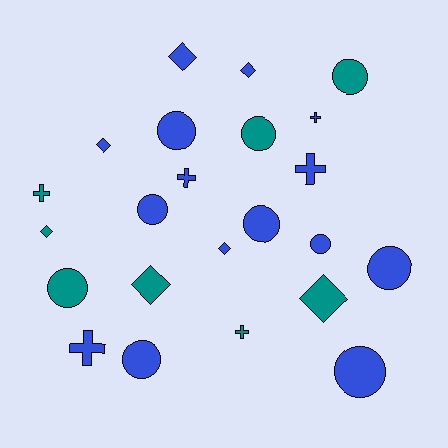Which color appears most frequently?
Blue, with 15 objects.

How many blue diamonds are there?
There are 4 blue diamonds.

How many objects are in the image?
There are 23 objects.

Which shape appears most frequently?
Circle, with 10 objects.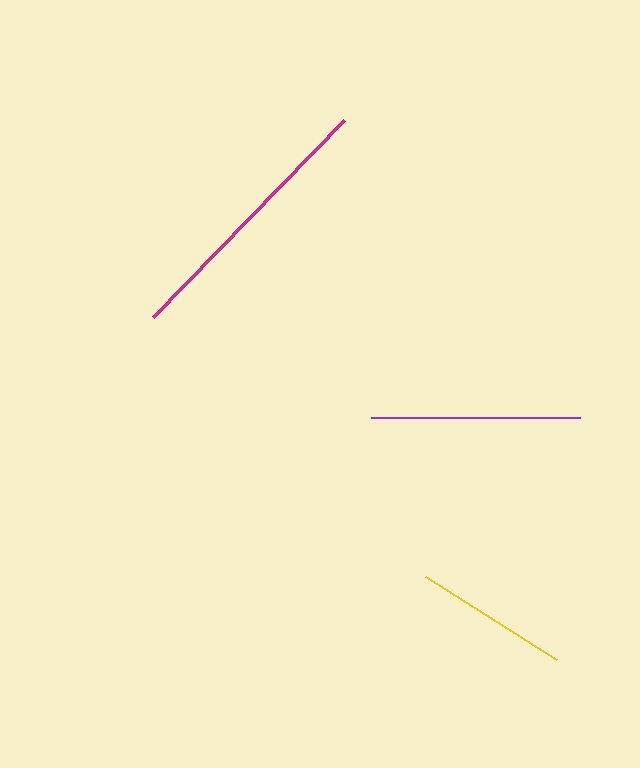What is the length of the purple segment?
The purple segment is approximately 209 pixels long.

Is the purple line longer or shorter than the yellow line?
The purple line is longer than the yellow line.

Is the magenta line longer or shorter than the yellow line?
The magenta line is longer than the yellow line.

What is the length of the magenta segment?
The magenta segment is approximately 274 pixels long.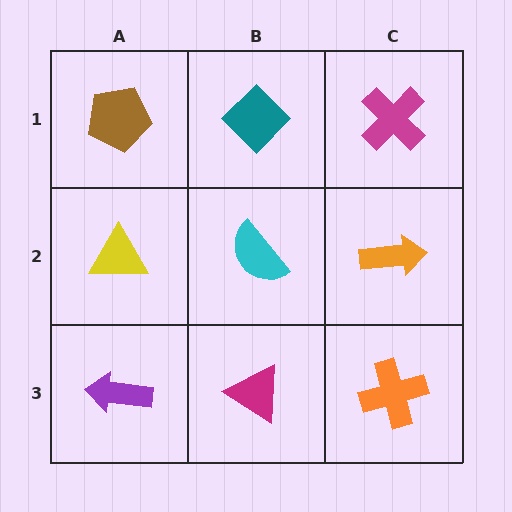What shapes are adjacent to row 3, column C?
An orange arrow (row 2, column C), a magenta triangle (row 3, column B).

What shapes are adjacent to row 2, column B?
A teal diamond (row 1, column B), a magenta triangle (row 3, column B), a yellow triangle (row 2, column A), an orange arrow (row 2, column C).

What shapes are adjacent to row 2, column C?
A magenta cross (row 1, column C), an orange cross (row 3, column C), a cyan semicircle (row 2, column B).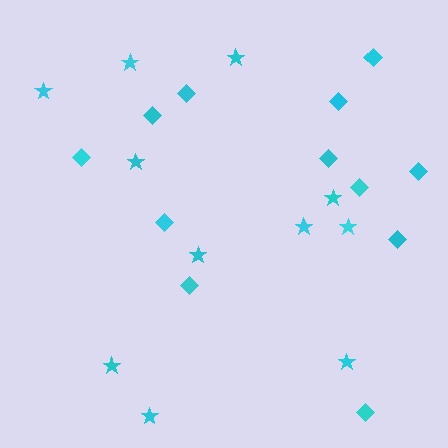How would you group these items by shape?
There are 2 groups: one group of stars (11) and one group of diamonds (12).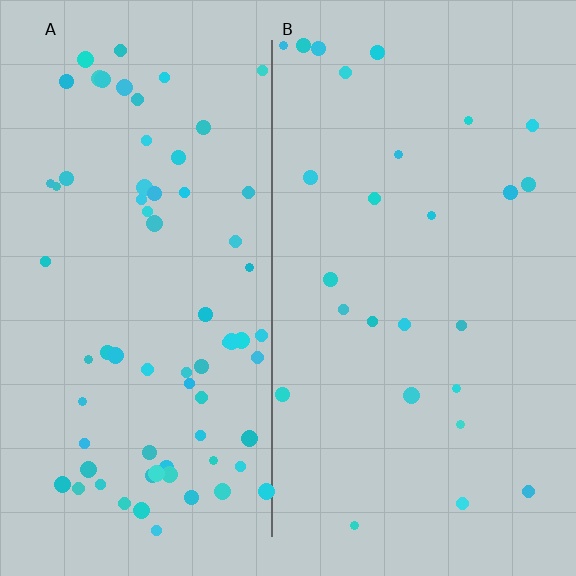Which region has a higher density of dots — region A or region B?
A (the left).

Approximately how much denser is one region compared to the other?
Approximately 2.7× — region A over region B.